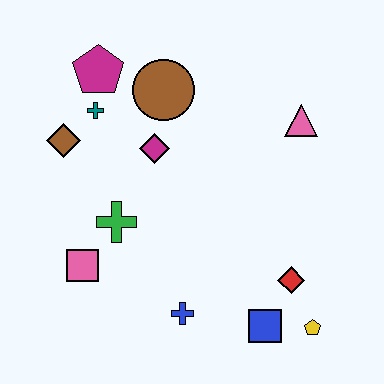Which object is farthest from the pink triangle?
The pink square is farthest from the pink triangle.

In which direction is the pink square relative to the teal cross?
The pink square is below the teal cross.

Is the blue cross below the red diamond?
Yes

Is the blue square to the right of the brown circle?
Yes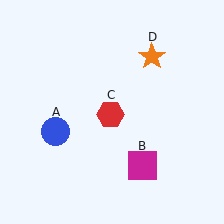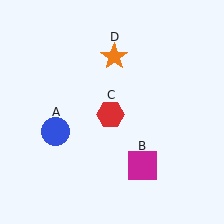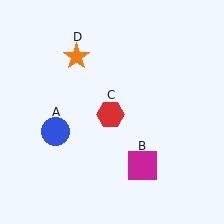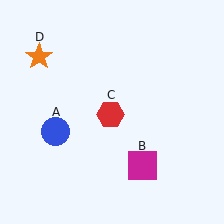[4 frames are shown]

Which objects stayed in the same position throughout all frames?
Blue circle (object A) and magenta square (object B) and red hexagon (object C) remained stationary.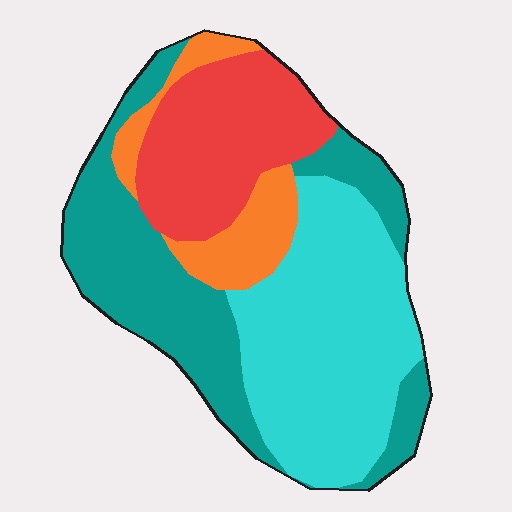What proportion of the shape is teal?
Teal takes up about one third (1/3) of the shape.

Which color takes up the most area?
Cyan, at roughly 35%.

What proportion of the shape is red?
Red covers about 20% of the shape.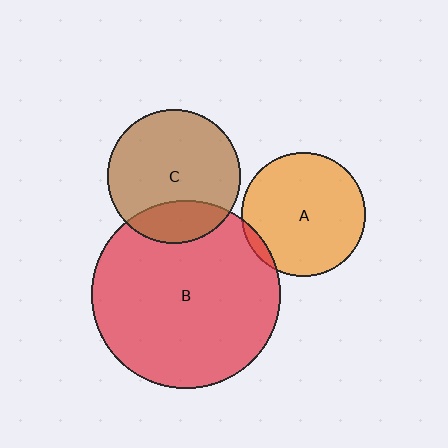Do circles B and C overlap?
Yes.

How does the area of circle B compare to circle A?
Approximately 2.3 times.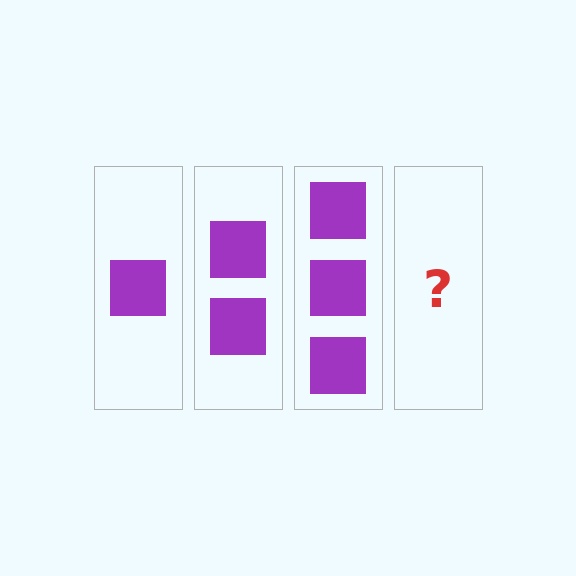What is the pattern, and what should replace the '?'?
The pattern is that each step adds one more square. The '?' should be 4 squares.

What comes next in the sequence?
The next element should be 4 squares.